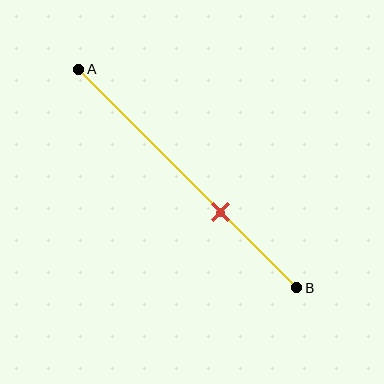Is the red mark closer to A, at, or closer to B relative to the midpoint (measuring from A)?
The red mark is closer to point B than the midpoint of segment AB.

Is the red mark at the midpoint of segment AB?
No, the mark is at about 65% from A, not at the 50% midpoint.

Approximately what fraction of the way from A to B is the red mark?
The red mark is approximately 65% of the way from A to B.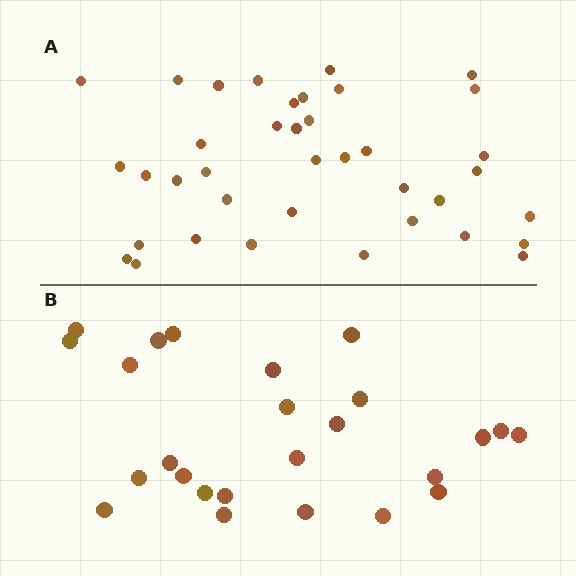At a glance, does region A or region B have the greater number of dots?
Region A (the top region) has more dots.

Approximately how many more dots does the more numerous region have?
Region A has approximately 15 more dots than region B.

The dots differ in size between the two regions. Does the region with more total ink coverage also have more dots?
No. Region B has more total ink coverage because its dots are larger, but region A actually contains more individual dots. Total area can be misleading — the number of items is what matters here.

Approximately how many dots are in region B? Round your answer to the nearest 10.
About 20 dots. (The exact count is 25, which rounds to 20.)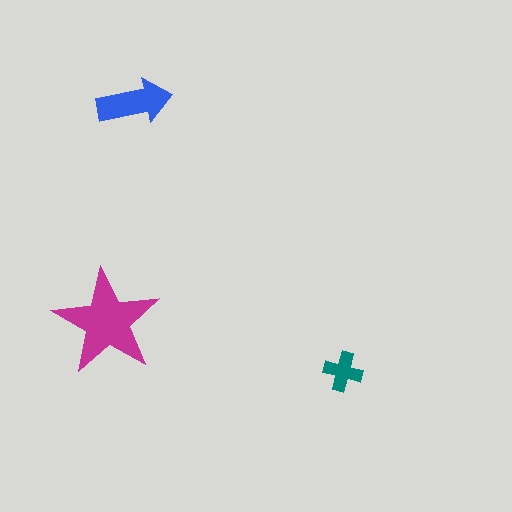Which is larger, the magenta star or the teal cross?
The magenta star.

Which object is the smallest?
The teal cross.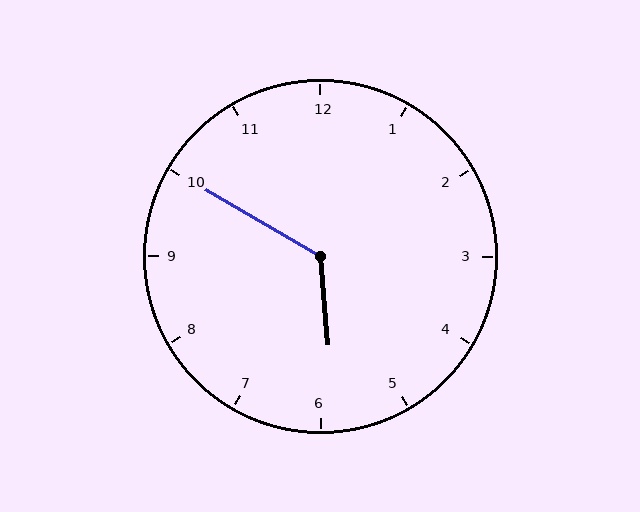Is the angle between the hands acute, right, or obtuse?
It is obtuse.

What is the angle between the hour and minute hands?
Approximately 125 degrees.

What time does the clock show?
5:50.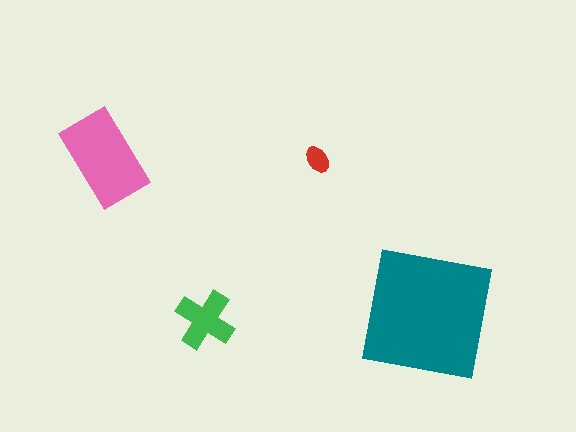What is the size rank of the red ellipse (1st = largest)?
4th.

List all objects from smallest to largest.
The red ellipse, the green cross, the pink rectangle, the teal square.